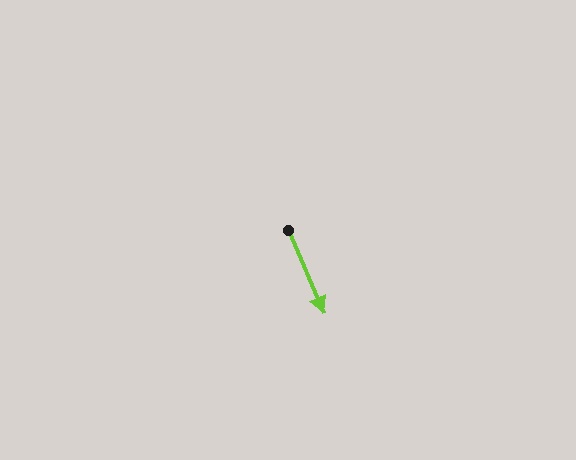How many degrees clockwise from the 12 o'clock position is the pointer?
Approximately 156 degrees.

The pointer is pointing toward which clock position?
Roughly 5 o'clock.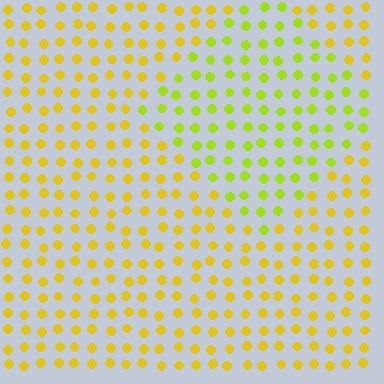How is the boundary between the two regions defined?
The boundary is defined purely by a slight shift in hue (about 29 degrees). Spacing, size, and orientation are identical on both sides.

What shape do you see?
I see a diamond.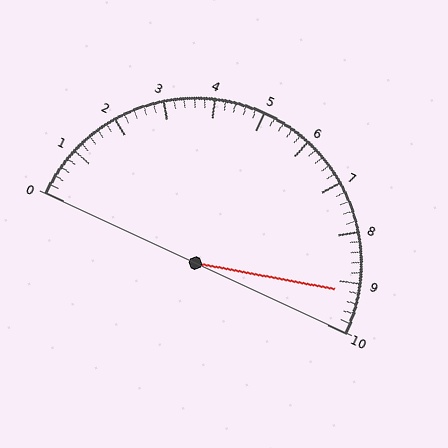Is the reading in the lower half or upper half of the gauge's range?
The reading is in the upper half of the range (0 to 10).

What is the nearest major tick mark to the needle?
The nearest major tick mark is 9.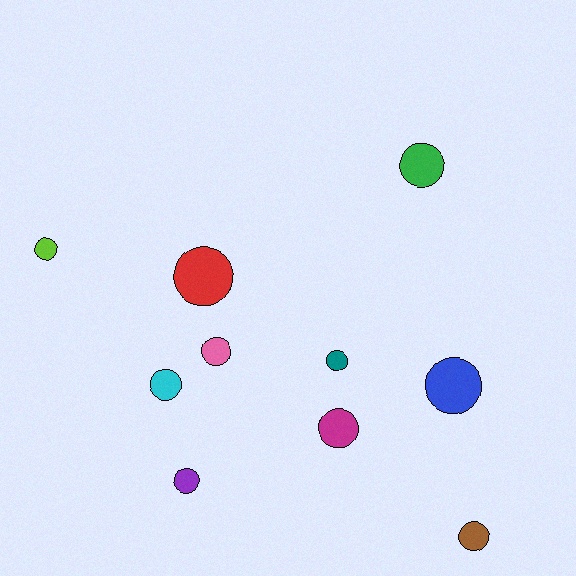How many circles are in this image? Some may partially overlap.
There are 10 circles.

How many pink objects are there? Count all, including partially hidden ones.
There is 1 pink object.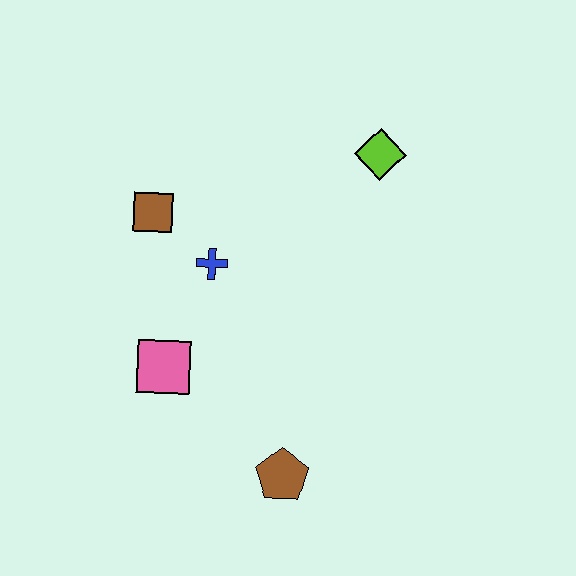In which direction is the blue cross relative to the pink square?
The blue cross is above the pink square.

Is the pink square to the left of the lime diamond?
Yes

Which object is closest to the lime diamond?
The blue cross is closest to the lime diamond.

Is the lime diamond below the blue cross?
No